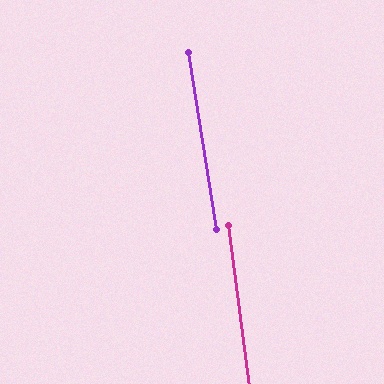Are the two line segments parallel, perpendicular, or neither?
Parallel — their directions differ by only 1.7°.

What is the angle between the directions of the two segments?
Approximately 2 degrees.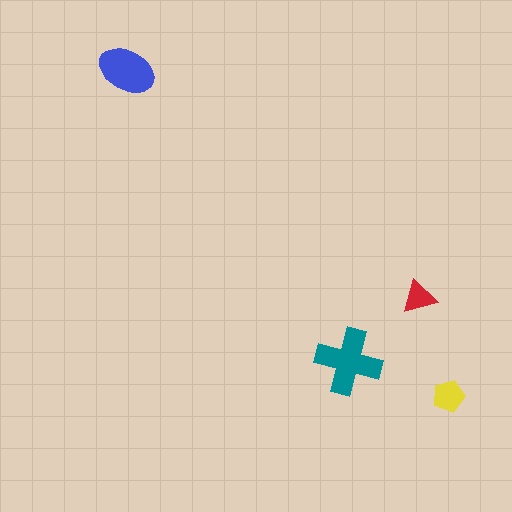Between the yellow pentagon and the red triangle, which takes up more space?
The yellow pentagon.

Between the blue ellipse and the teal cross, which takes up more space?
The teal cross.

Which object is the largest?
The teal cross.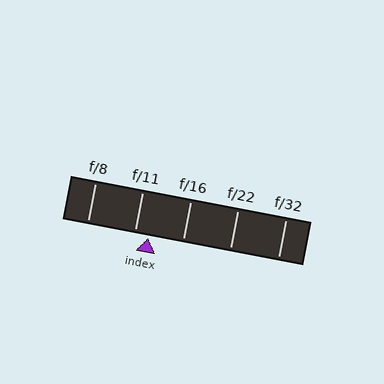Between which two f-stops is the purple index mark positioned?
The index mark is between f/11 and f/16.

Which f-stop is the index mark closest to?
The index mark is closest to f/11.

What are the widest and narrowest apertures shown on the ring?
The widest aperture shown is f/8 and the narrowest is f/32.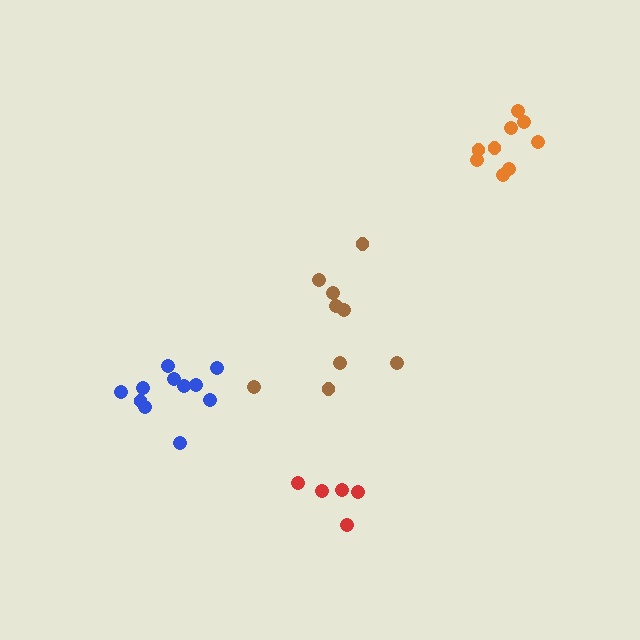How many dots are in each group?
Group 1: 9 dots, Group 2: 5 dots, Group 3: 9 dots, Group 4: 11 dots (34 total).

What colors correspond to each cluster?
The clusters are colored: brown, red, orange, blue.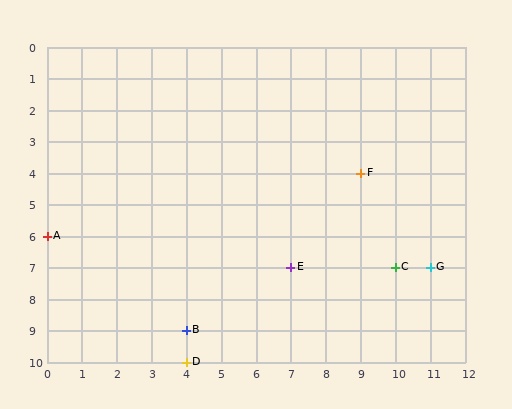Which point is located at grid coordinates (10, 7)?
Point C is at (10, 7).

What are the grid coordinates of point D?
Point D is at grid coordinates (4, 10).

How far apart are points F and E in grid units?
Points F and E are 2 columns and 3 rows apart (about 3.6 grid units diagonally).